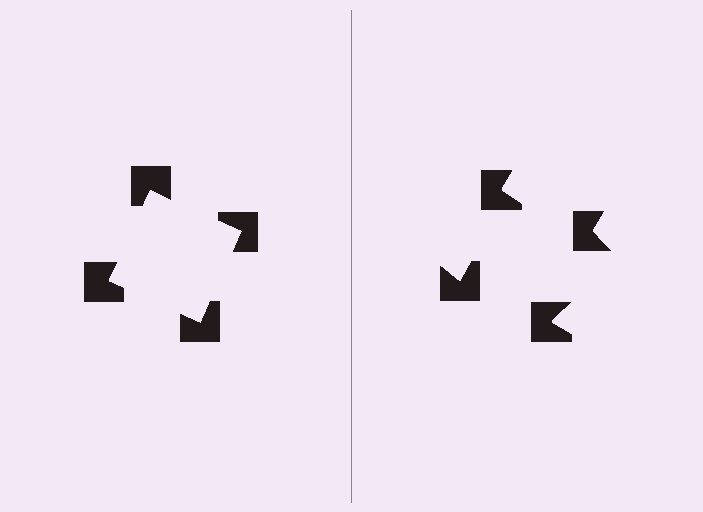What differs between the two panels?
The notched squares are positioned identically on both sides; only the wedge orientations differ. On the left they align to a square; on the right they are misaligned.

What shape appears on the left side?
An illusory square.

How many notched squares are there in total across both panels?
8 — 4 on each side.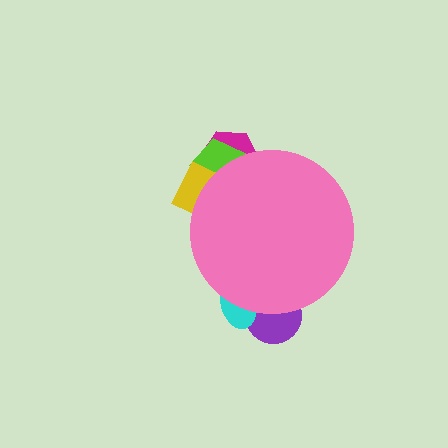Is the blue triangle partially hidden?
Yes, the blue triangle is partially hidden behind the pink circle.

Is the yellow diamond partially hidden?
Yes, the yellow diamond is partially hidden behind the pink circle.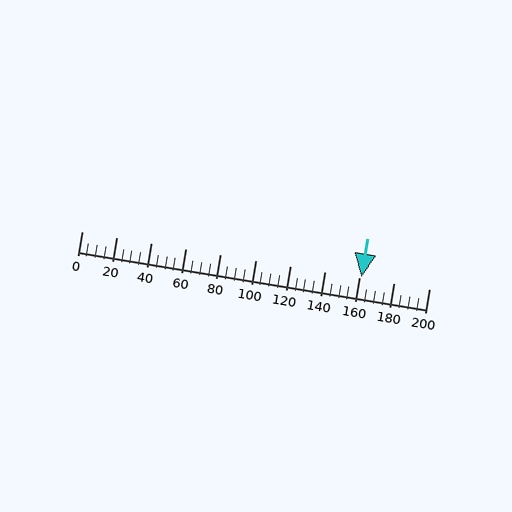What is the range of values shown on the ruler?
The ruler shows values from 0 to 200.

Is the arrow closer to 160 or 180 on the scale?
The arrow is closer to 160.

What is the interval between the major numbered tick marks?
The major tick marks are spaced 20 units apart.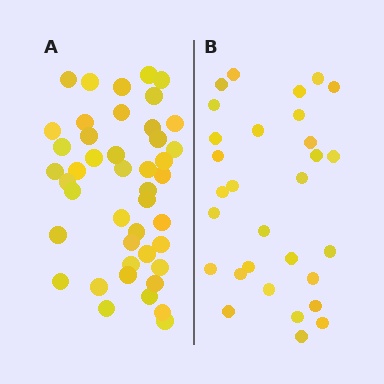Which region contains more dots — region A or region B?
Region A (the left region) has more dots.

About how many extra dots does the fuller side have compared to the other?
Region A has approximately 15 more dots than region B.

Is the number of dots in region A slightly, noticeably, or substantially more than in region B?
Region A has substantially more. The ratio is roughly 1.5 to 1.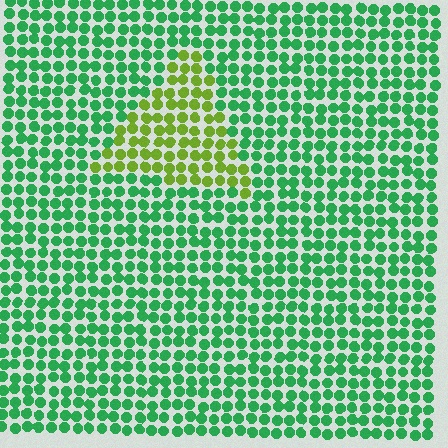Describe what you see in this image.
The image is filled with small green elements in a uniform arrangement. A triangle-shaped region is visible where the elements are tinted to a slightly different hue, forming a subtle color boundary.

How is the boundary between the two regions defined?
The boundary is defined purely by a slight shift in hue (about 52 degrees). Spacing, size, and orientation are identical on both sides.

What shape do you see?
I see a triangle.